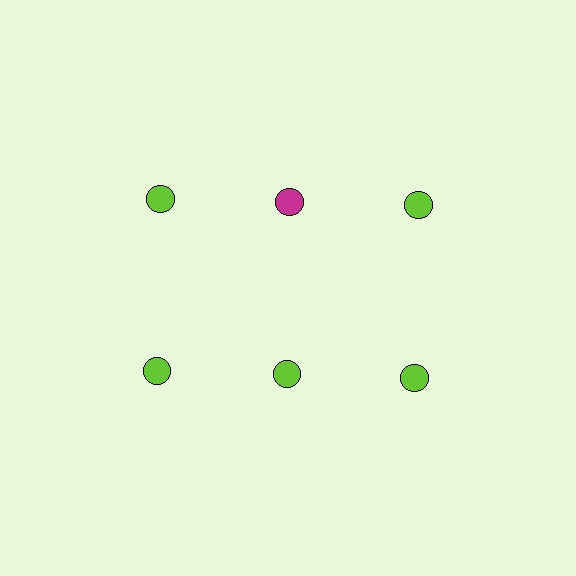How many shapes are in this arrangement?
There are 6 shapes arranged in a grid pattern.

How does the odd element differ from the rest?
It has a different color: magenta instead of lime.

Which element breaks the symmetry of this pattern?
The magenta circle in the top row, second from left column breaks the symmetry. All other shapes are lime circles.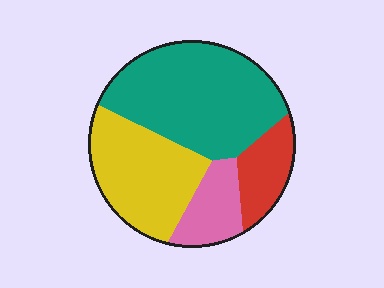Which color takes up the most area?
Teal, at roughly 45%.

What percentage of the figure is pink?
Pink covers 13% of the figure.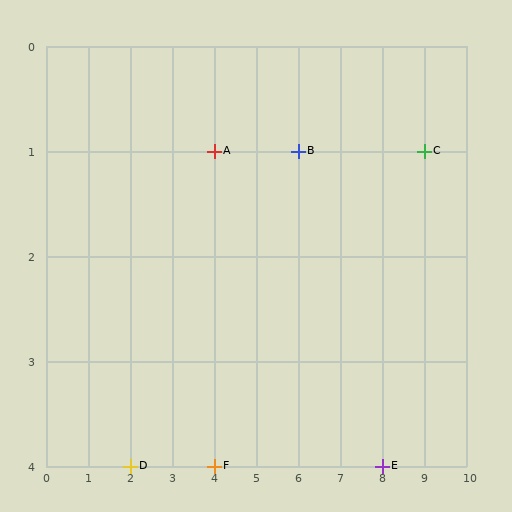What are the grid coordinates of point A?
Point A is at grid coordinates (4, 1).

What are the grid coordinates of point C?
Point C is at grid coordinates (9, 1).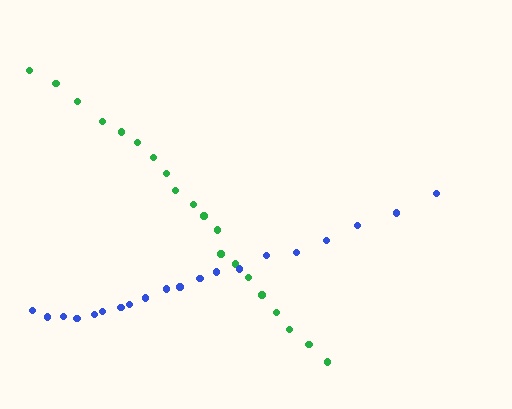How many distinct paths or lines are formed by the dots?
There are 2 distinct paths.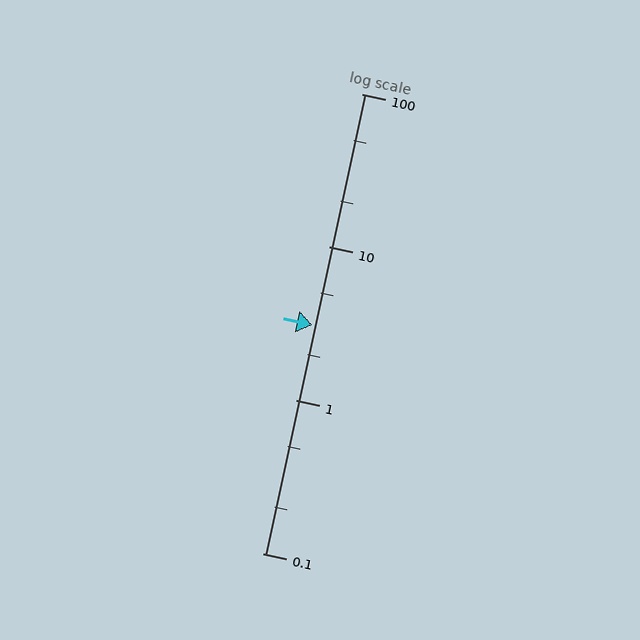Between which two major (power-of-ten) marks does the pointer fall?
The pointer is between 1 and 10.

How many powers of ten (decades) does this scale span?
The scale spans 3 decades, from 0.1 to 100.